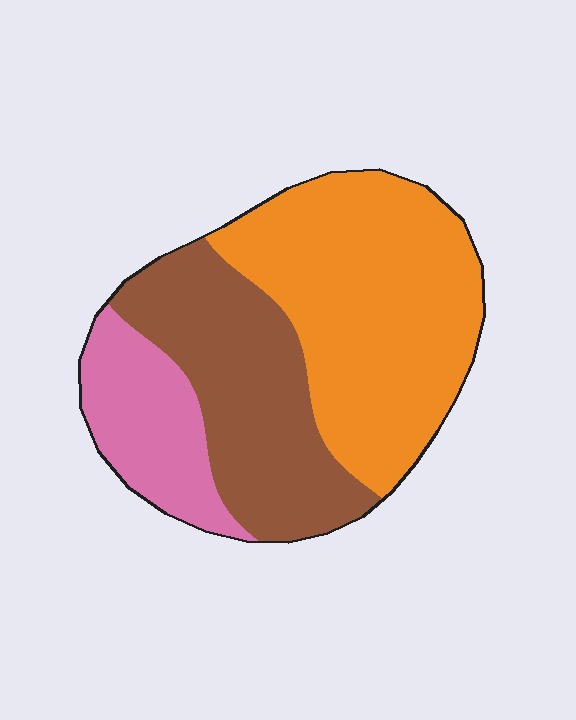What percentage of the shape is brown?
Brown covers about 35% of the shape.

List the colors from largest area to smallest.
From largest to smallest: orange, brown, pink.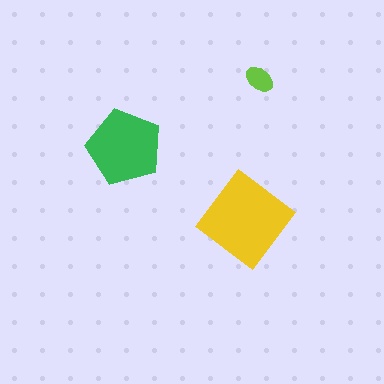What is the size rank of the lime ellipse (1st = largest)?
3rd.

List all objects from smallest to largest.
The lime ellipse, the green pentagon, the yellow diamond.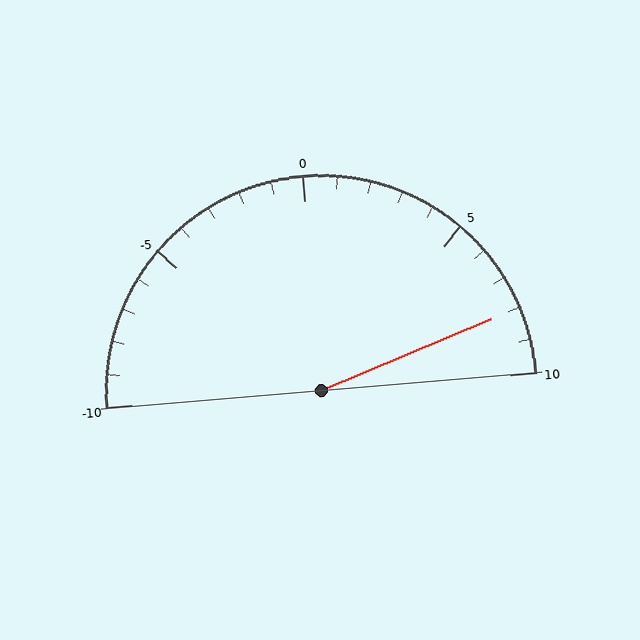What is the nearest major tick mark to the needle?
The nearest major tick mark is 10.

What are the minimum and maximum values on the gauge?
The gauge ranges from -10 to 10.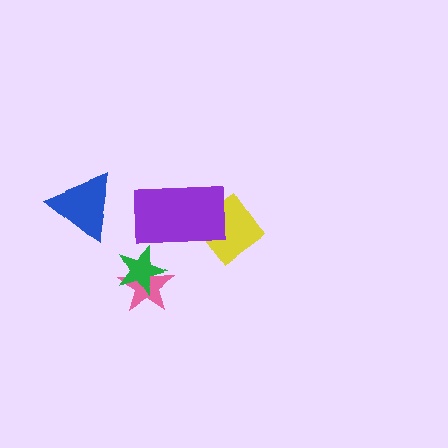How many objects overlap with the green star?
1 object overlaps with the green star.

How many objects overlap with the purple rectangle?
1 object overlaps with the purple rectangle.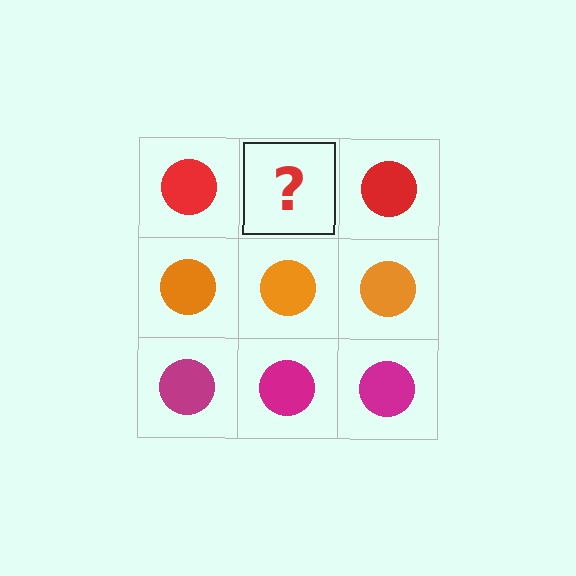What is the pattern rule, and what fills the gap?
The rule is that each row has a consistent color. The gap should be filled with a red circle.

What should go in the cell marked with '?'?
The missing cell should contain a red circle.